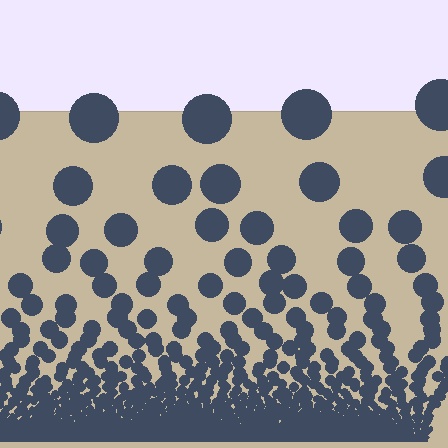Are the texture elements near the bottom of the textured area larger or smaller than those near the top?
Smaller. The gradient is inverted — elements near the bottom are smaller and denser.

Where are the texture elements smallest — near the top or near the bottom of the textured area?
Near the bottom.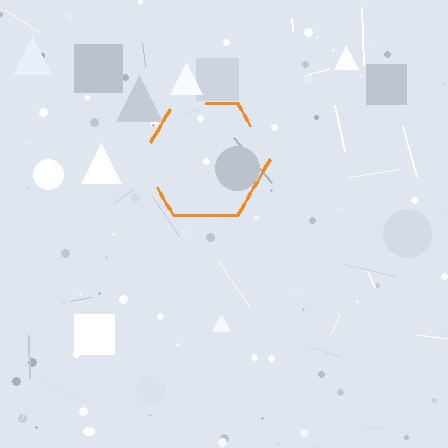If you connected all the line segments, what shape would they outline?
They would outline a hexagon.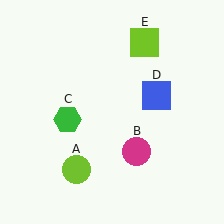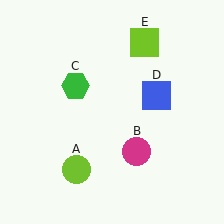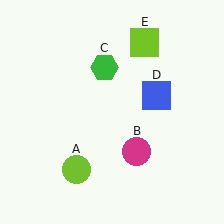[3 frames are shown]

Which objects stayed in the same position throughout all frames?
Lime circle (object A) and magenta circle (object B) and blue square (object D) and lime square (object E) remained stationary.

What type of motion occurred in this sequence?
The green hexagon (object C) rotated clockwise around the center of the scene.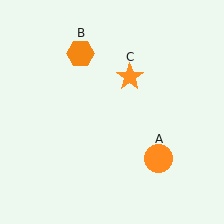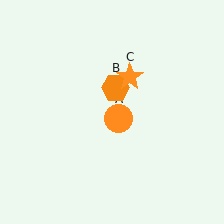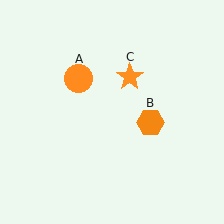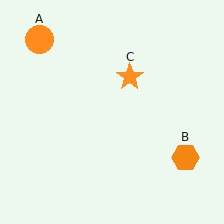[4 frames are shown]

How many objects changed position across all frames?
2 objects changed position: orange circle (object A), orange hexagon (object B).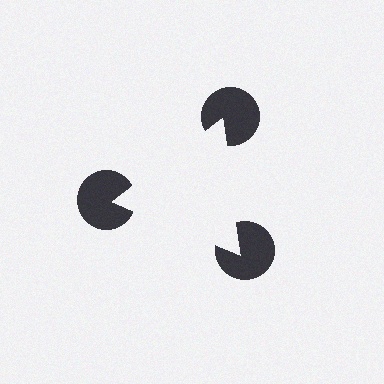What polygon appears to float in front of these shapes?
An illusory triangle — its edges are inferred from the aligned wedge cuts in the pac-man discs, not physically drawn.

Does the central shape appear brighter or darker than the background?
It typically appears slightly brighter than the background, even though no actual brightness change is drawn.